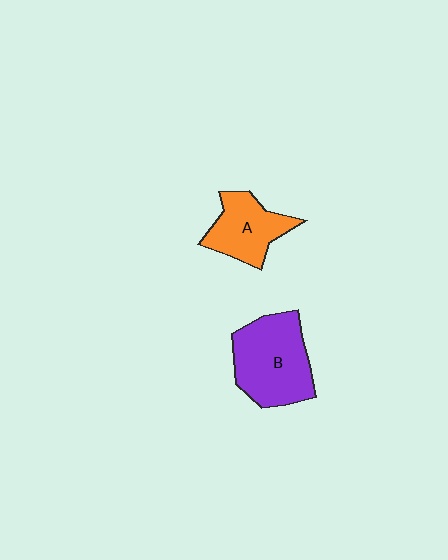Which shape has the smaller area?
Shape A (orange).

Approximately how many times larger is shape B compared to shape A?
Approximately 1.5 times.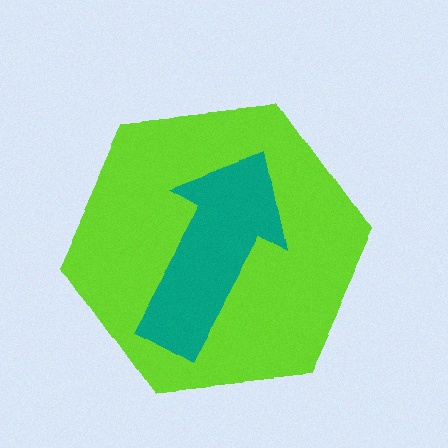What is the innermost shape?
The teal arrow.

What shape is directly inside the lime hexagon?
The teal arrow.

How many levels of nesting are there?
2.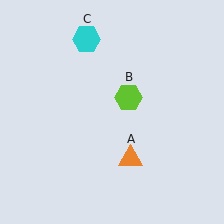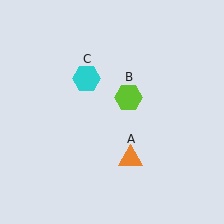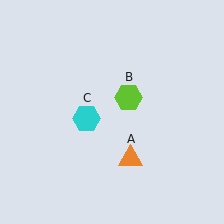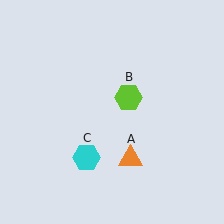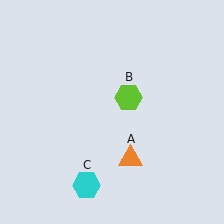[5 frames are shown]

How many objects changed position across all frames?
1 object changed position: cyan hexagon (object C).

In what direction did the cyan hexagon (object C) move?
The cyan hexagon (object C) moved down.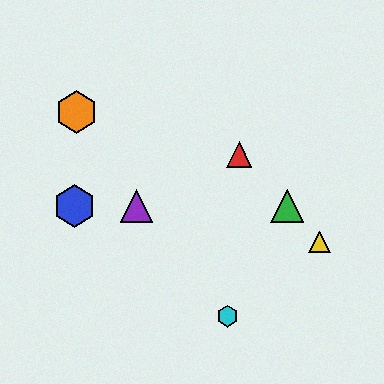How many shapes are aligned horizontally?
3 shapes (the blue hexagon, the green triangle, the purple triangle) are aligned horizontally.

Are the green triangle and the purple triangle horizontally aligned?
Yes, both are at y≈206.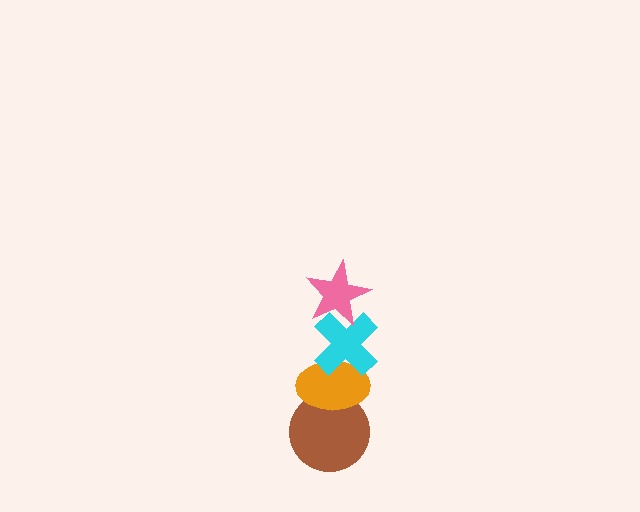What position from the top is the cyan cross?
The cyan cross is 2nd from the top.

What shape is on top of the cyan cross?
The pink star is on top of the cyan cross.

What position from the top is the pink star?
The pink star is 1st from the top.